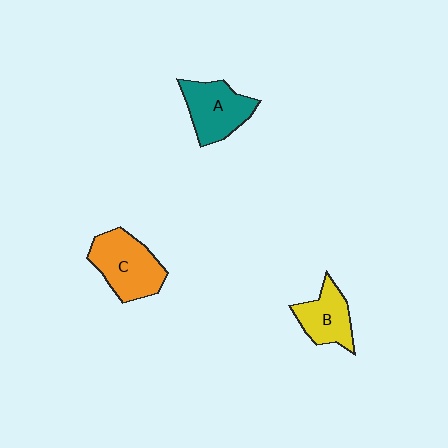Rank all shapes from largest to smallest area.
From largest to smallest: C (orange), A (teal), B (yellow).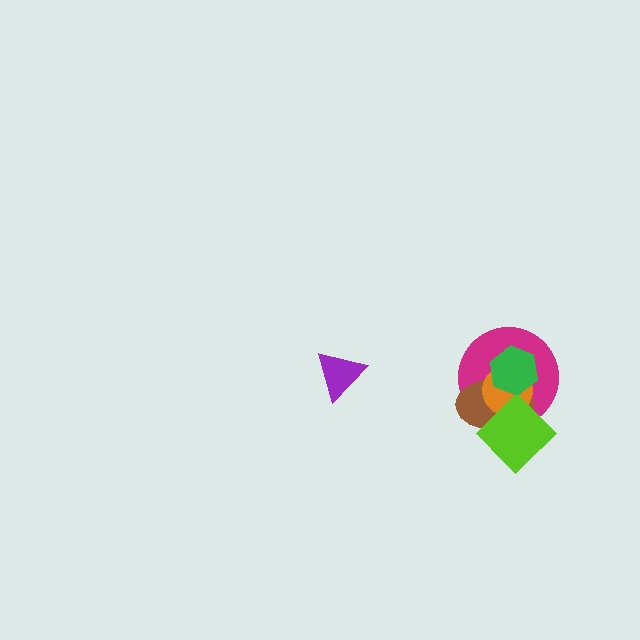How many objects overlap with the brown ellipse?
4 objects overlap with the brown ellipse.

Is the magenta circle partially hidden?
Yes, it is partially covered by another shape.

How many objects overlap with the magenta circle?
4 objects overlap with the magenta circle.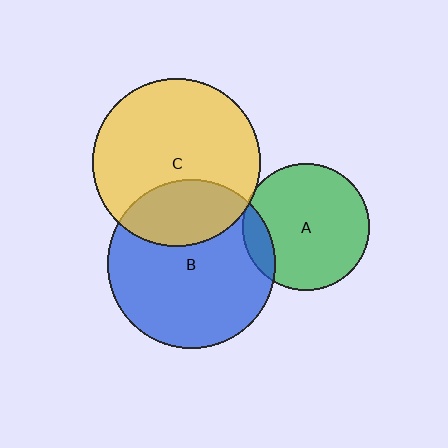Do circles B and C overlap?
Yes.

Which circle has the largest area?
Circle B (blue).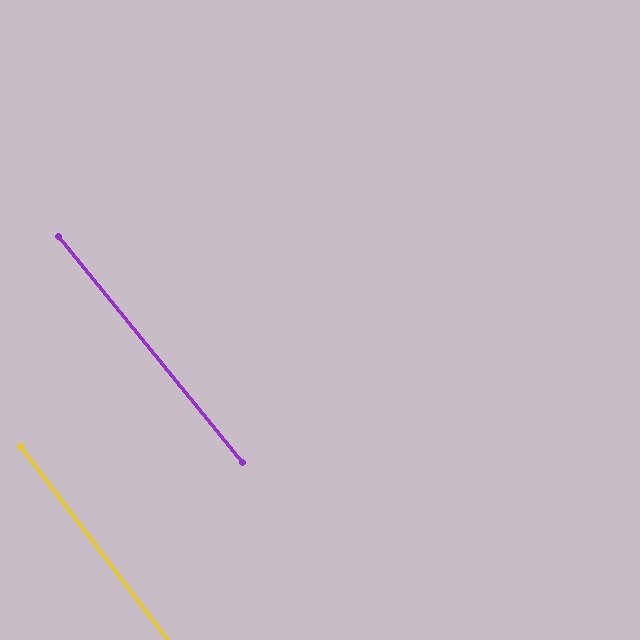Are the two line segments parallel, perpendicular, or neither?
Parallel — their directions differ by only 1.8°.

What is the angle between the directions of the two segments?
Approximately 2 degrees.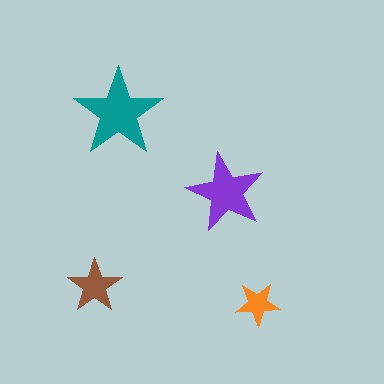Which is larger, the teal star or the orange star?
The teal one.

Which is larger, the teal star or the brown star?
The teal one.